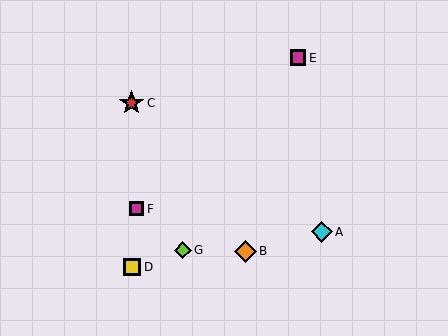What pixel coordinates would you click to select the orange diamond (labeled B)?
Click at (245, 251) to select the orange diamond B.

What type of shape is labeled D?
Shape D is a yellow square.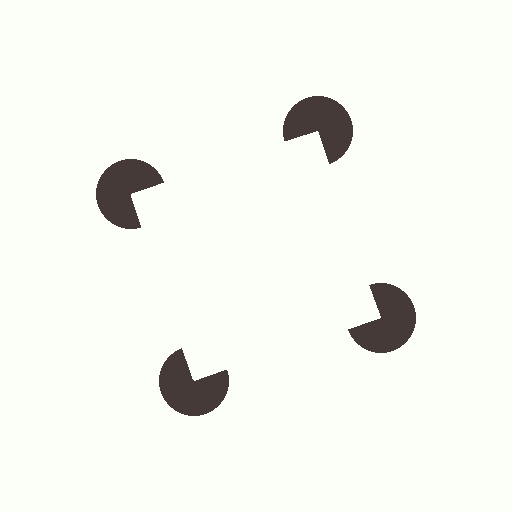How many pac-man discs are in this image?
There are 4 — one at each vertex of the illusory square.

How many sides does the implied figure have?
4 sides.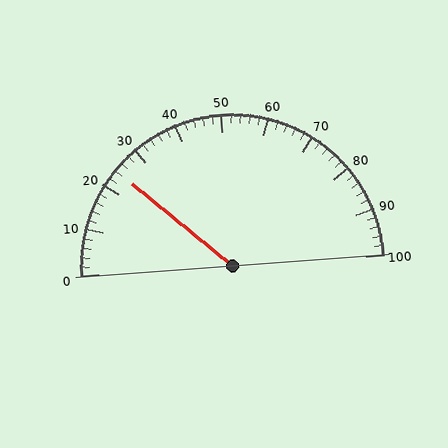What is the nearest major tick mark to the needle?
The nearest major tick mark is 20.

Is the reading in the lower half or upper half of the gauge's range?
The reading is in the lower half of the range (0 to 100).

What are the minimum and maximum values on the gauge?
The gauge ranges from 0 to 100.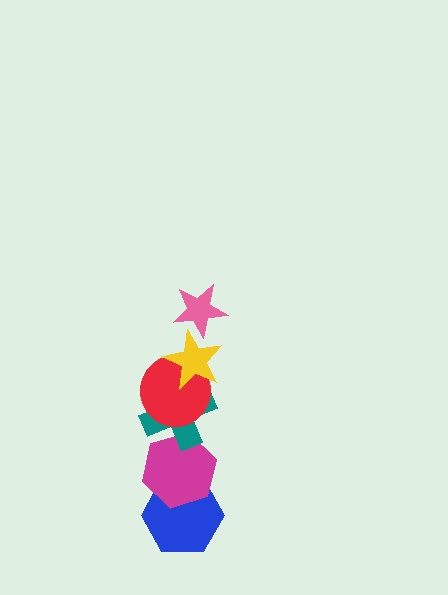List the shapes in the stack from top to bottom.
From top to bottom: the pink star, the yellow star, the red circle, the teal cross, the magenta hexagon, the blue hexagon.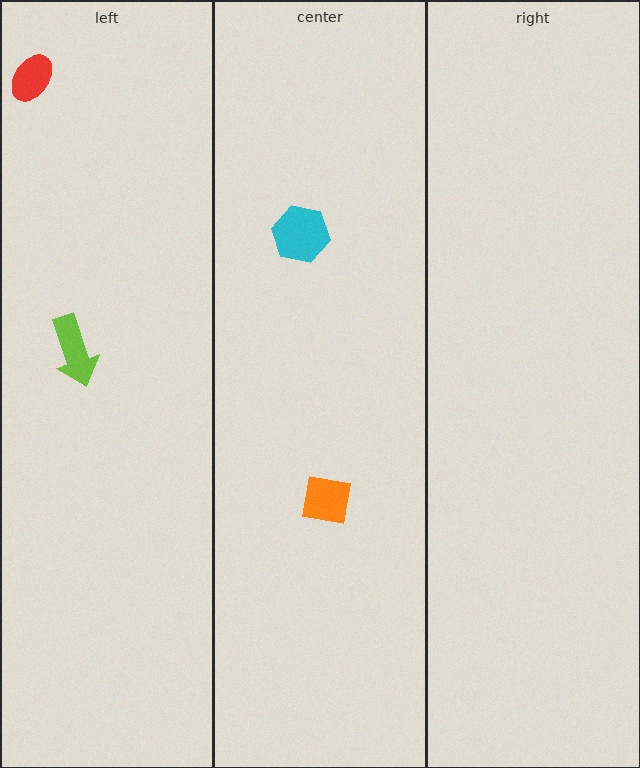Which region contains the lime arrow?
The left region.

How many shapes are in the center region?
2.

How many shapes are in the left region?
2.